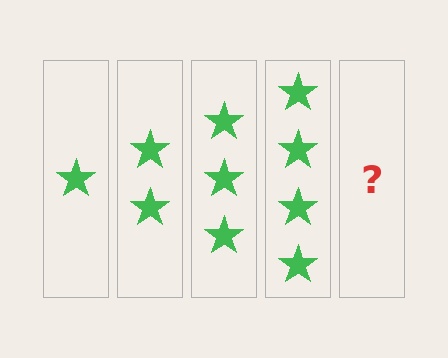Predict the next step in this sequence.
The next step is 5 stars.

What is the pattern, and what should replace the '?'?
The pattern is that each step adds one more star. The '?' should be 5 stars.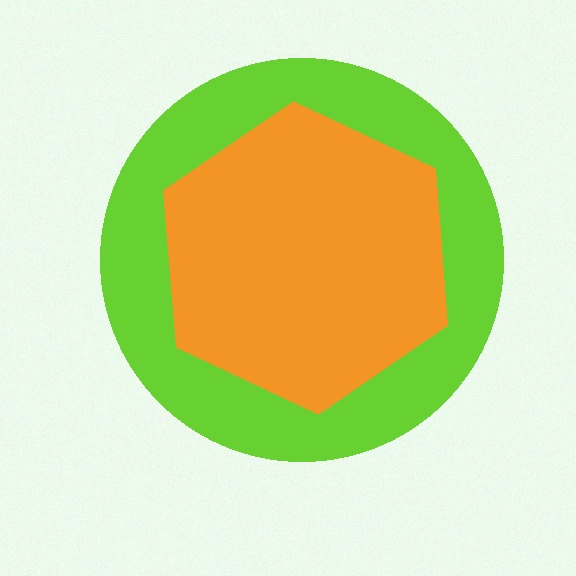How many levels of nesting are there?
2.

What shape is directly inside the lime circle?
The orange hexagon.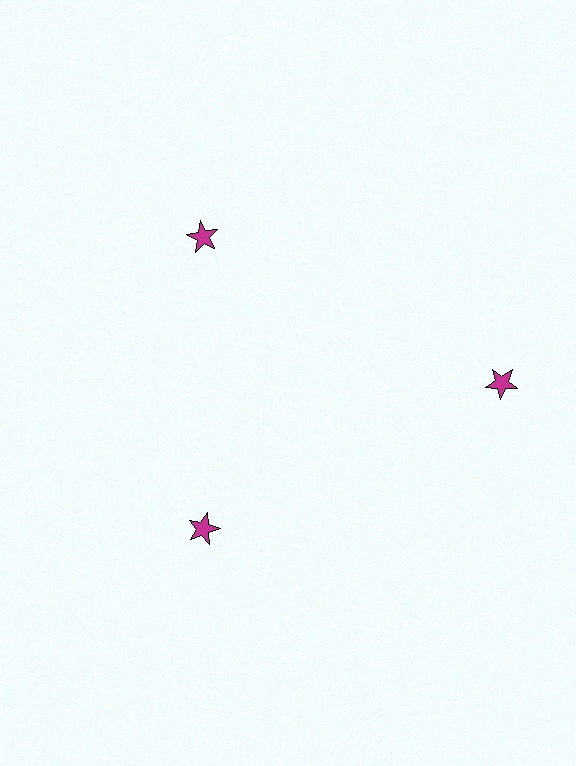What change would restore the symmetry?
The symmetry would be restored by moving it inward, back onto the ring so that all 3 stars sit at equal angles and equal distance from the center.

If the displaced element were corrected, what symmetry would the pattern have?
It would have 3-fold rotational symmetry — the pattern would map onto itself every 120 degrees.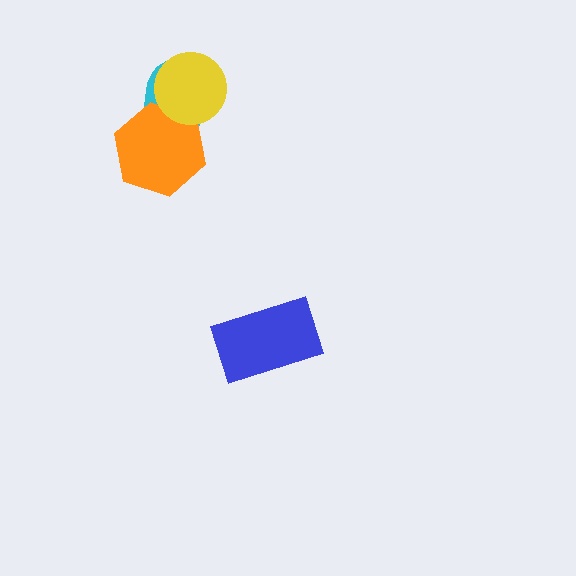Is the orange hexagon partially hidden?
Yes, it is partially covered by another shape.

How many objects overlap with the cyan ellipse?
2 objects overlap with the cyan ellipse.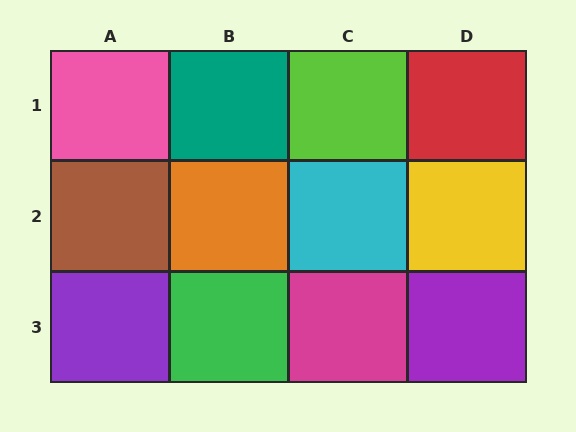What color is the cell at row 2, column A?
Brown.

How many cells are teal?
1 cell is teal.